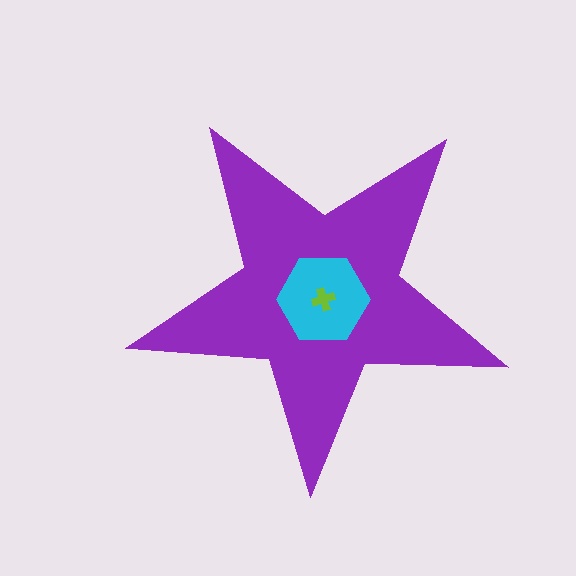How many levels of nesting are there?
3.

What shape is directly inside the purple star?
The cyan hexagon.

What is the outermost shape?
The purple star.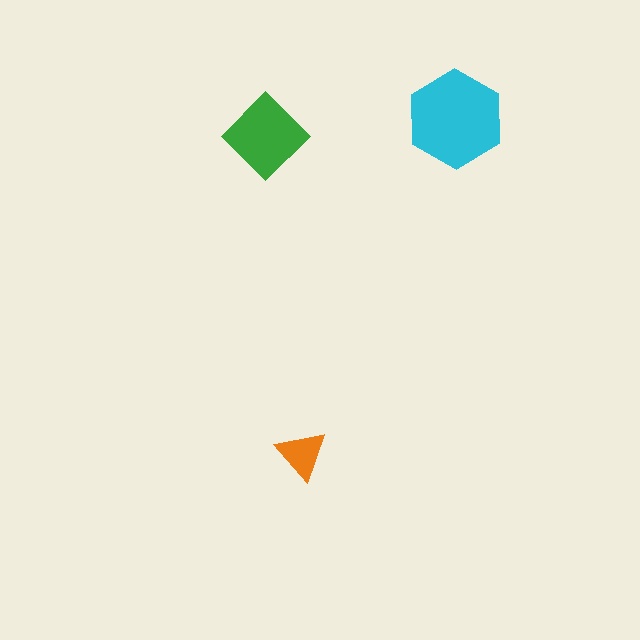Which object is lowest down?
The orange triangle is bottommost.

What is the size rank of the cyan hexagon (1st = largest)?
1st.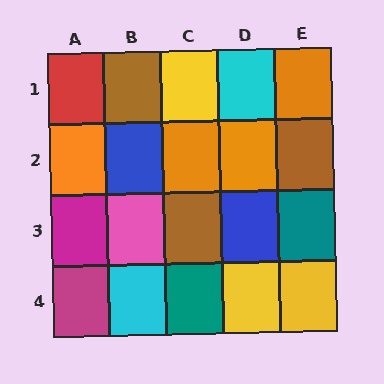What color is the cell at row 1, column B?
Brown.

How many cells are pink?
1 cell is pink.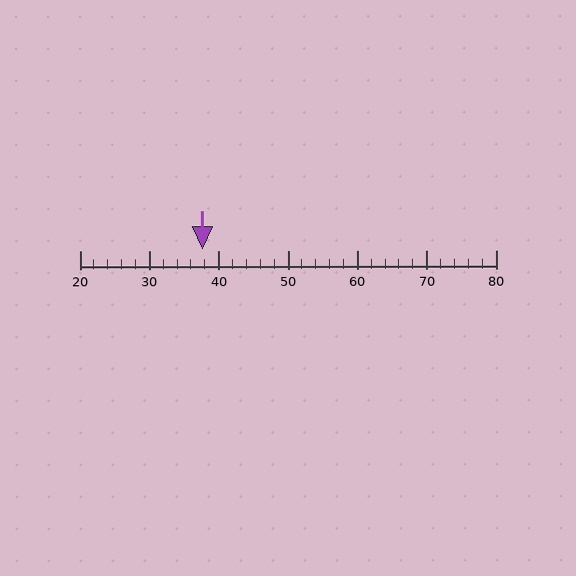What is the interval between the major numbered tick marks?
The major tick marks are spaced 10 units apart.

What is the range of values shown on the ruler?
The ruler shows values from 20 to 80.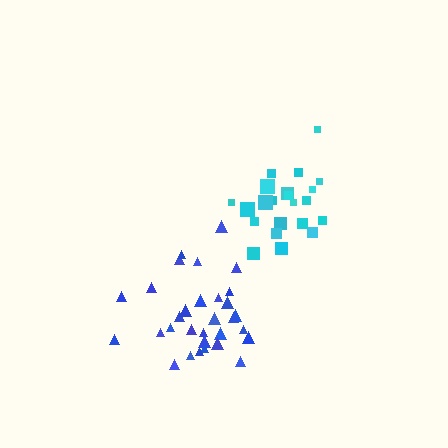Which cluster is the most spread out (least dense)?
Blue.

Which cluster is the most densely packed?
Cyan.